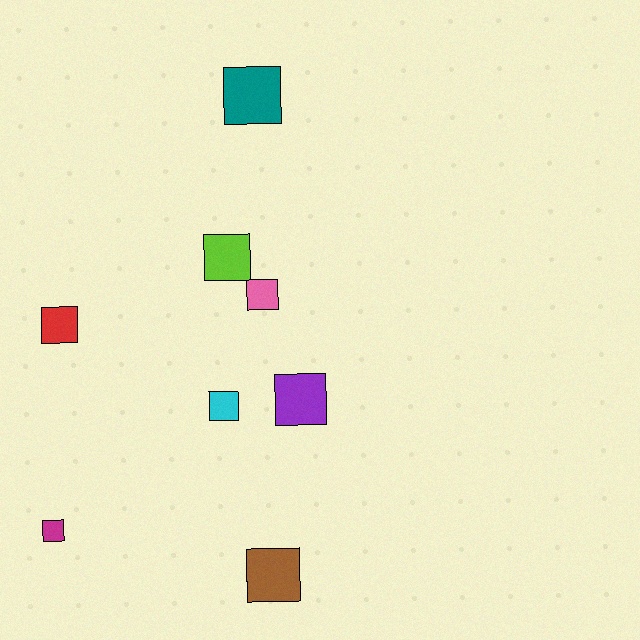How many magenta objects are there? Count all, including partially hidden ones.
There is 1 magenta object.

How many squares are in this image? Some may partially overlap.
There are 8 squares.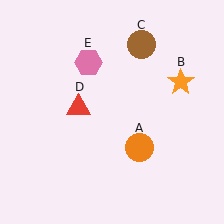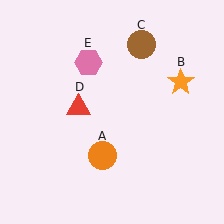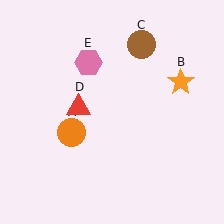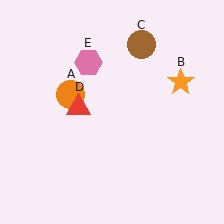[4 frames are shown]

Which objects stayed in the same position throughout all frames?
Orange star (object B) and brown circle (object C) and red triangle (object D) and pink hexagon (object E) remained stationary.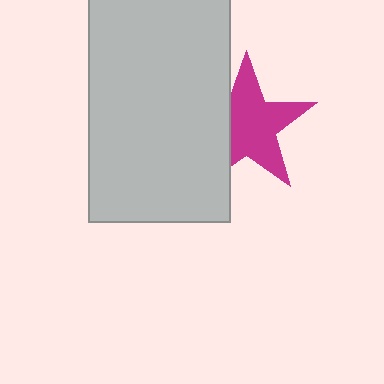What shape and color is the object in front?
The object in front is a light gray rectangle.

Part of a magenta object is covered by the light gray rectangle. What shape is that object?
It is a star.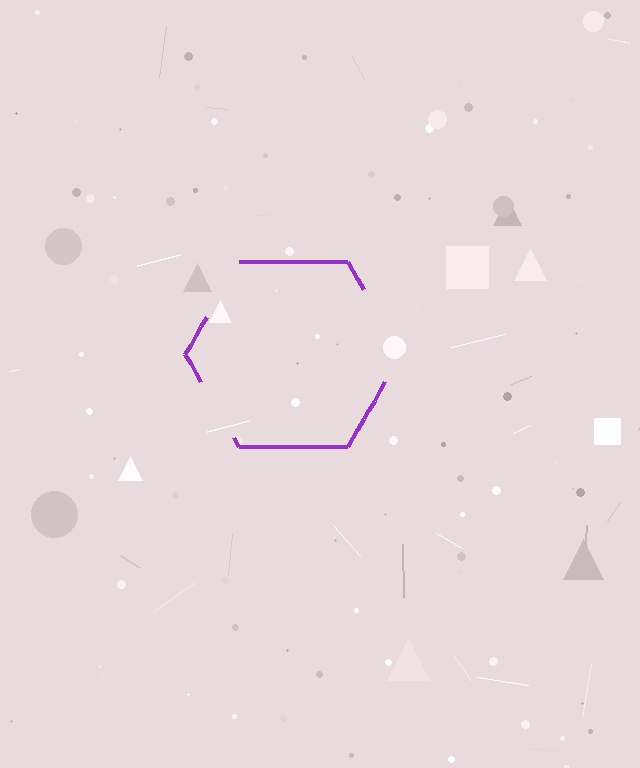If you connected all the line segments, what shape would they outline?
They would outline a hexagon.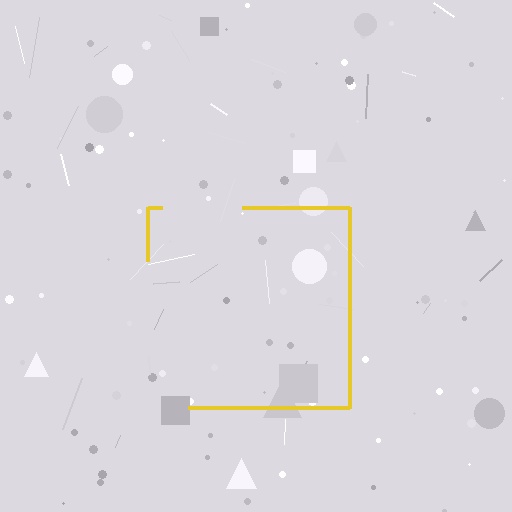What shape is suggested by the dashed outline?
The dashed outline suggests a square.